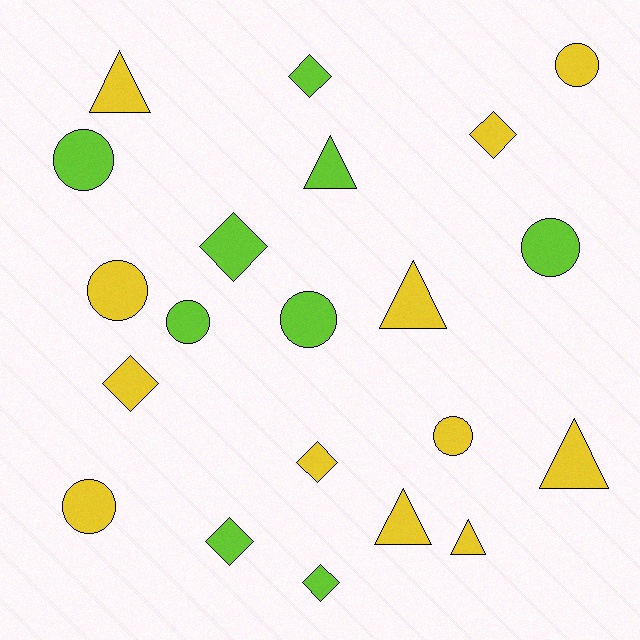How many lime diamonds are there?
There are 4 lime diamonds.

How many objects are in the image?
There are 21 objects.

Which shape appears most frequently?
Circle, with 8 objects.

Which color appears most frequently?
Yellow, with 12 objects.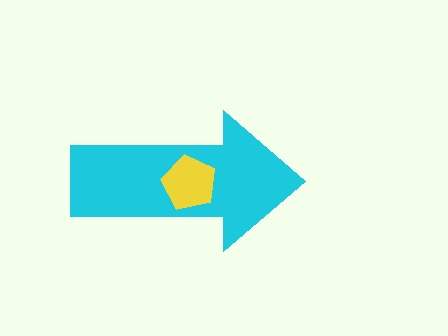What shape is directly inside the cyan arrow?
The yellow pentagon.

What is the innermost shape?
The yellow pentagon.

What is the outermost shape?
The cyan arrow.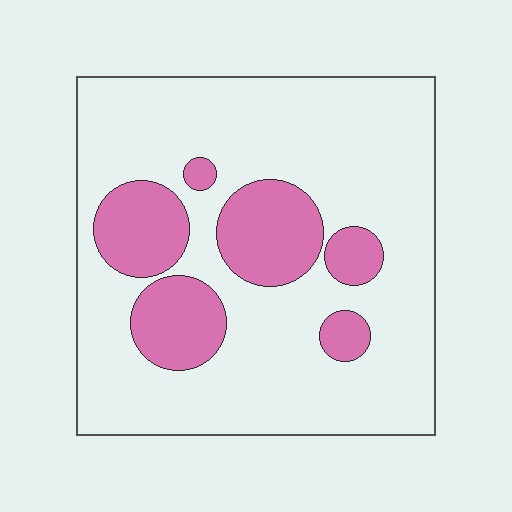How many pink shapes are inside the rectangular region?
6.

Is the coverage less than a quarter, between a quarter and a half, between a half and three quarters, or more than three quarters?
Less than a quarter.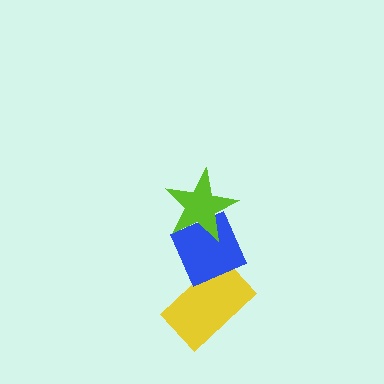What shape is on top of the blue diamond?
The lime star is on top of the blue diamond.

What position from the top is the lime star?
The lime star is 1st from the top.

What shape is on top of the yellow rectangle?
The blue diamond is on top of the yellow rectangle.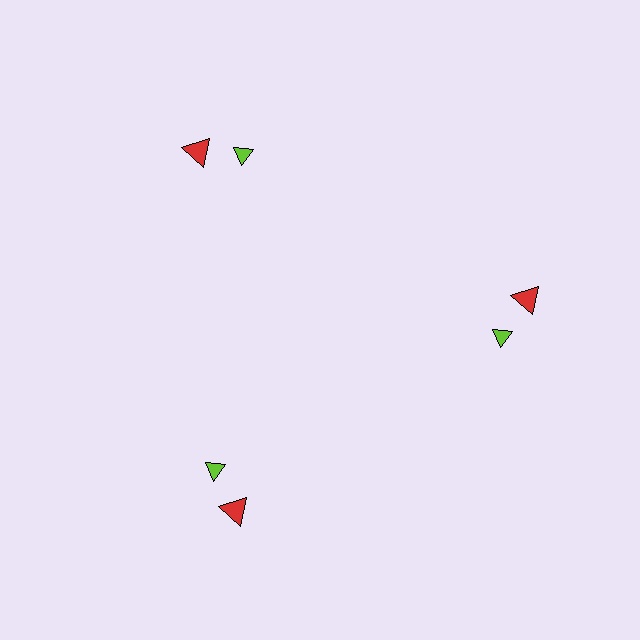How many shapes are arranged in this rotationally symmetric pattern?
There are 6 shapes, arranged in 3 groups of 2.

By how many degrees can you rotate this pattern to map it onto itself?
The pattern maps onto itself every 120 degrees of rotation.